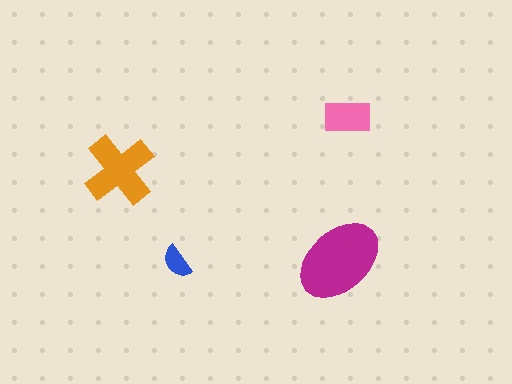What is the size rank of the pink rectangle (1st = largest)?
3rd.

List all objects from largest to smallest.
The magenta ellipse, the orange cross, the pink rectangle, the blue semicircle.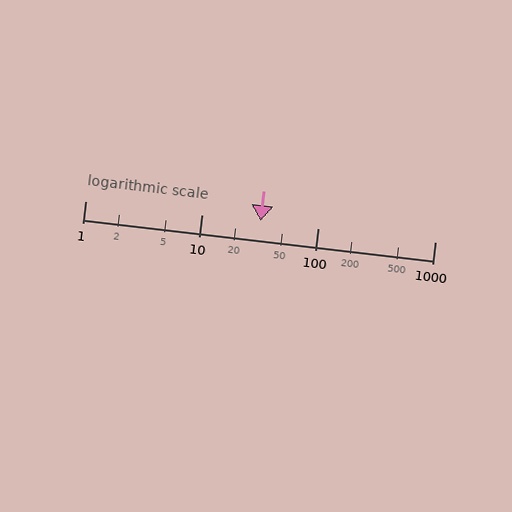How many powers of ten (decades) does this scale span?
The scale spans 3 decades, from 1 to 1000.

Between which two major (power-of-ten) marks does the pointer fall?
The pointer is between 10 and 100.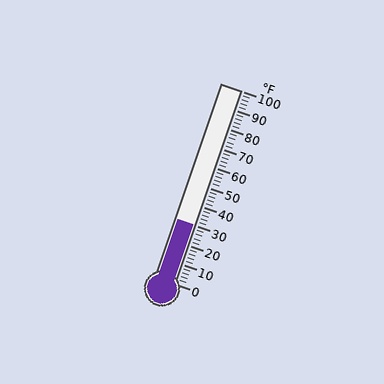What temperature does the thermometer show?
The thermometer shows approximately 30°F.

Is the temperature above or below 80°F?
The temperature is below 80°F.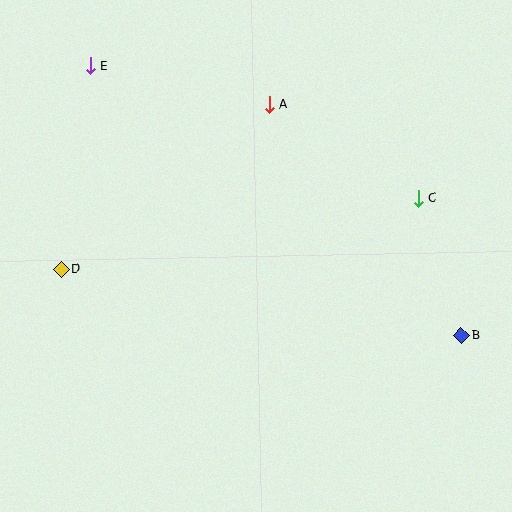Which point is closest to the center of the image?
Point A at (269, 104) is closest to the center.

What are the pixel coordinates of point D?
Point D is at (62, 269).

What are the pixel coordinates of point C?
Point C is at (418, 198).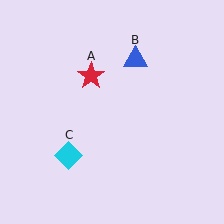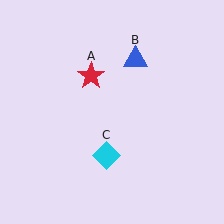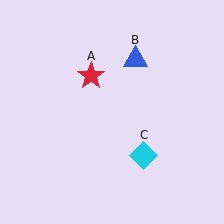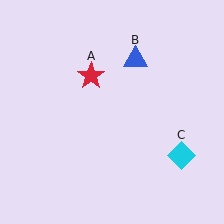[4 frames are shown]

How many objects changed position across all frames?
1 object changed position: cyan diamond (object C).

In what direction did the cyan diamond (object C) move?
The cyan diamond (object C) moved right.